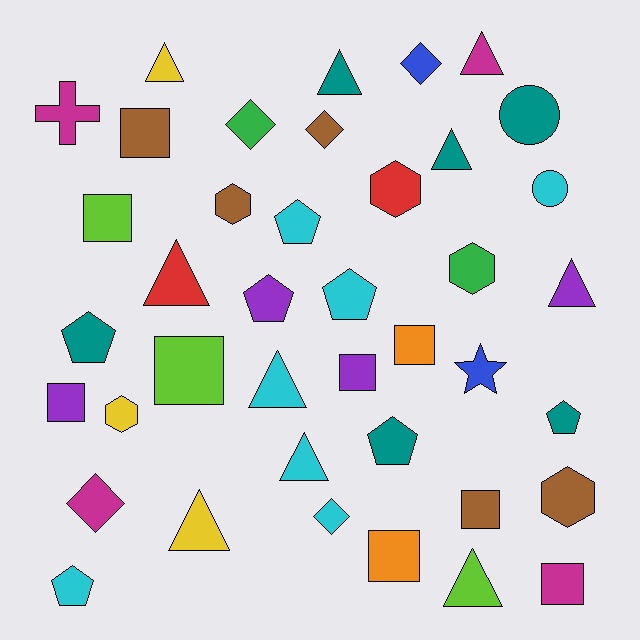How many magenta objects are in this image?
There are 4 magenta objects.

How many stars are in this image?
There is 1 star.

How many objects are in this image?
There are 40 objects.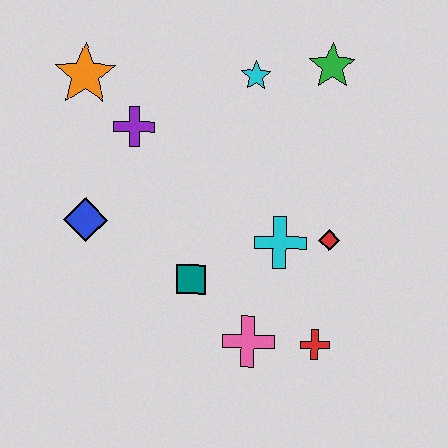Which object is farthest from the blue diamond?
The green star is farthest from the blue diamond.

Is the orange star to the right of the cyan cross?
No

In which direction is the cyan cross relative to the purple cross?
The cyan cross is to the right of the purple cross.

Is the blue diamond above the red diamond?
Yes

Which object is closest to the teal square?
The pink cross is closest to the teal square.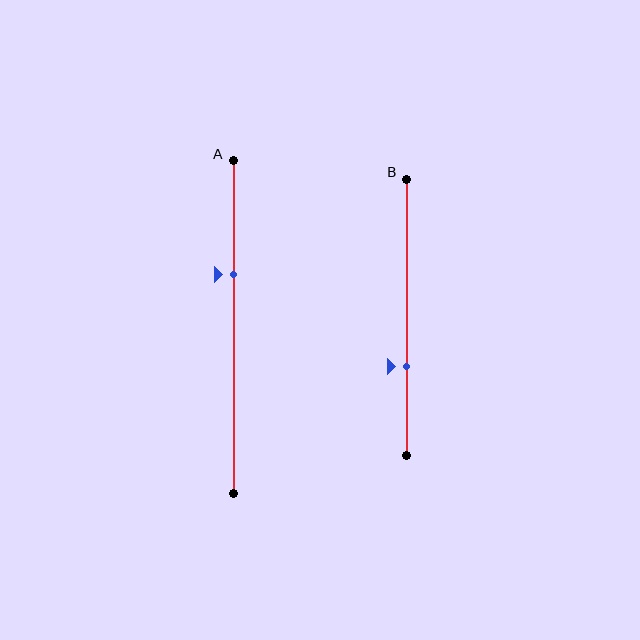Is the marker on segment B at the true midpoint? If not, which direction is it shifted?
No, the marker on segment B is shifted downward by about 18% of the segment length.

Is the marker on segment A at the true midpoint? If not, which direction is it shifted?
No, the marker on segment A is shifted upward by about 16% of the segment length.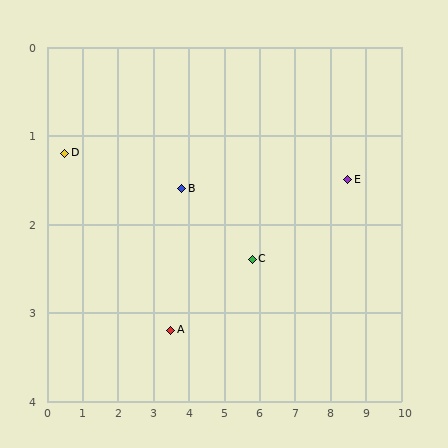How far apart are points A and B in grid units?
Points A and B are about 1.6 grid units apart.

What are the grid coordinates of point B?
Point B is at approximately (3.8, 1.6).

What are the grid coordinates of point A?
Point A is at approximately (3.5, 3.2).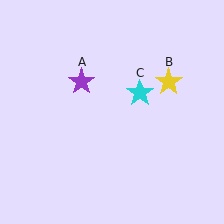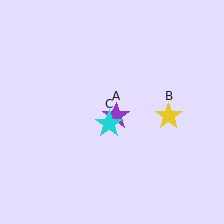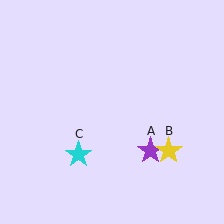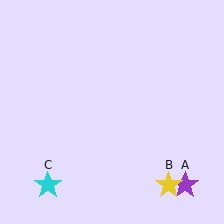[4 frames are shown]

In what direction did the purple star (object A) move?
The purple star (object A) moved down and to the right.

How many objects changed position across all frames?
3 objects changed position: purple star (object A), yellow star (object B), cyan star (object C).